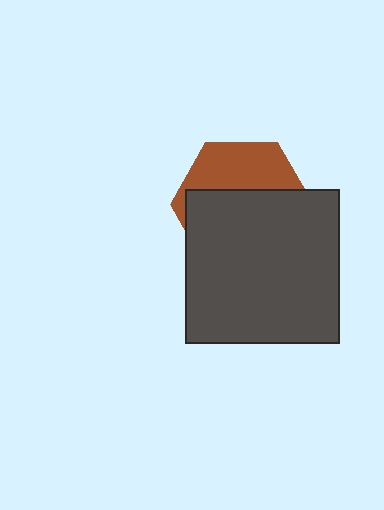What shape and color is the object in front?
The object in front is a dark gray square.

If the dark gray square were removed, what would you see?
You would see the complete brown hexagon.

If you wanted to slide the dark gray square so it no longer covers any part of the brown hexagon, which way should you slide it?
Slide it down — that is the most direct way to separate the two shapes.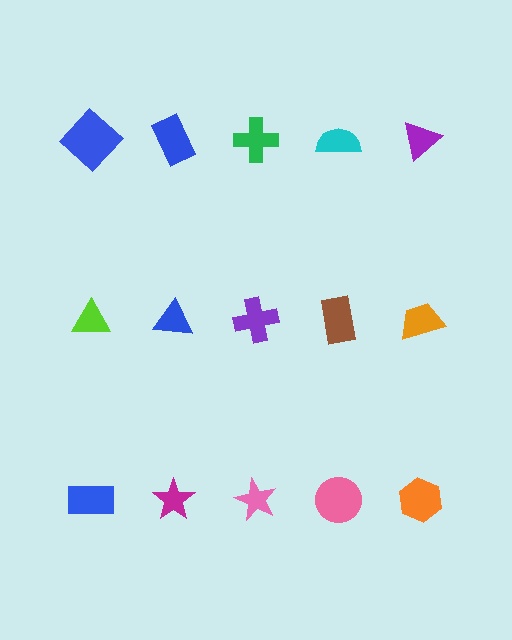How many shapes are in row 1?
5 shapes.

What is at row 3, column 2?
A magenta star.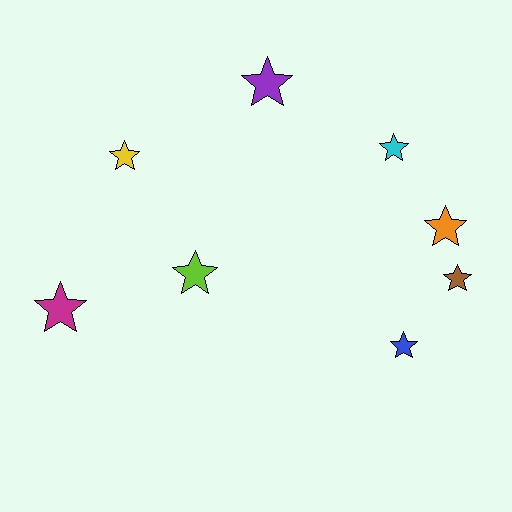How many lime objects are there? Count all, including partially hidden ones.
There is 1 lime object.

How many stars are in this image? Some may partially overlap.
There are 8 stars.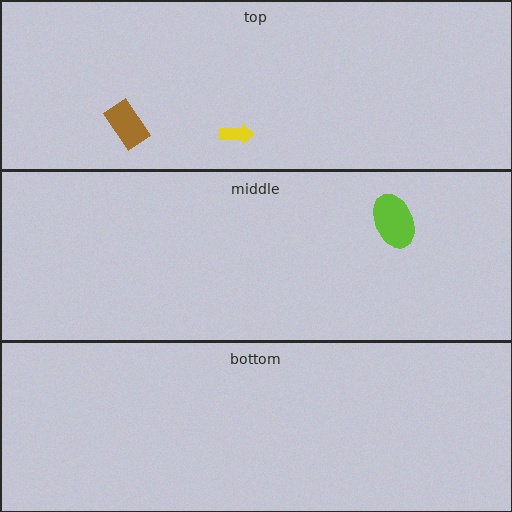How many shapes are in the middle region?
1.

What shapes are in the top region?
The yellow arrow, the brown rectangle.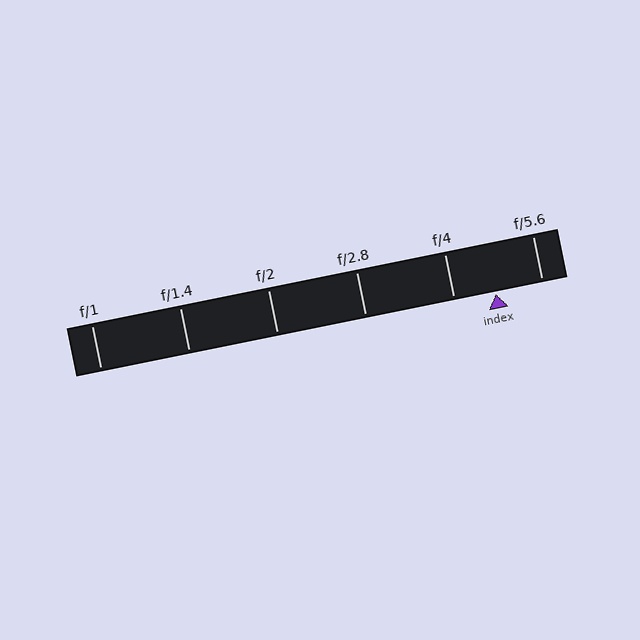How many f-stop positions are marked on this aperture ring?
There are 6 f-stop positions marked.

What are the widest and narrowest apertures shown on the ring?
The widest aperture shown is f/1 and the narrowest is f/5.6.